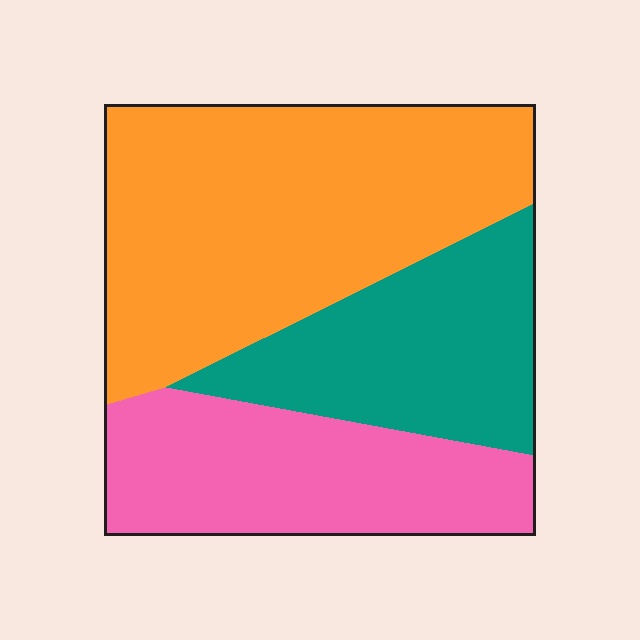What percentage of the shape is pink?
Pink takes up about one quarter (1/4) of the shape.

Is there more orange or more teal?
Orange.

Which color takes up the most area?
Orange, at roughly 50%.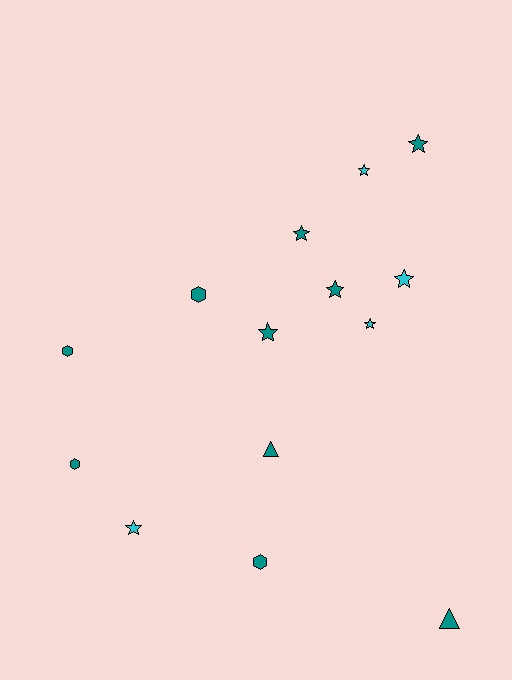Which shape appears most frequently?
Star, with 8 objects.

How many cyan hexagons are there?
There are no cyan hexagons.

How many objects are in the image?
There are 14 objects.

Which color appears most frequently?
Teal, with 10 objects.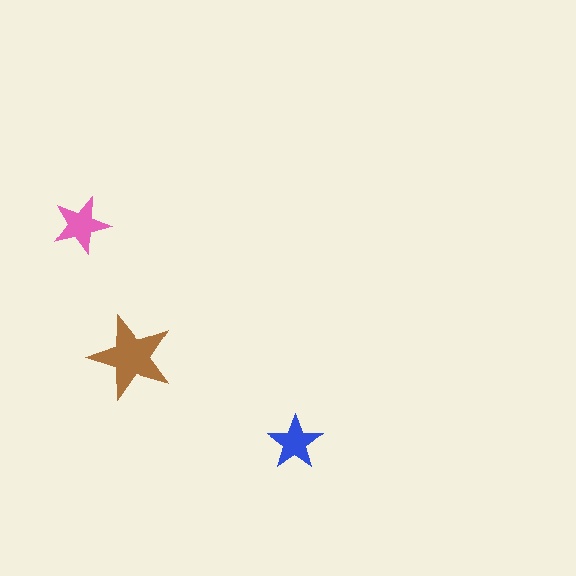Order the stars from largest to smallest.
the brown one, the pink one, the blue one.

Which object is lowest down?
The blue star is bottommost.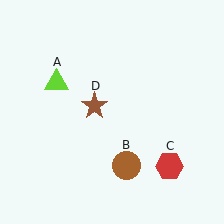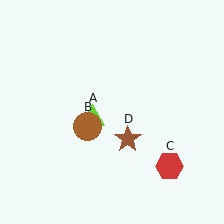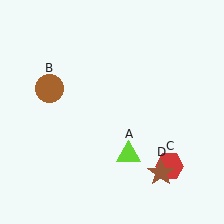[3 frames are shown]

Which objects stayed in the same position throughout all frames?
Red hexagon (object C) remained stationary.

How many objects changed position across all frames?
3 objects changed position: lime triangle (object A), brown circle (object B), brown star (object D).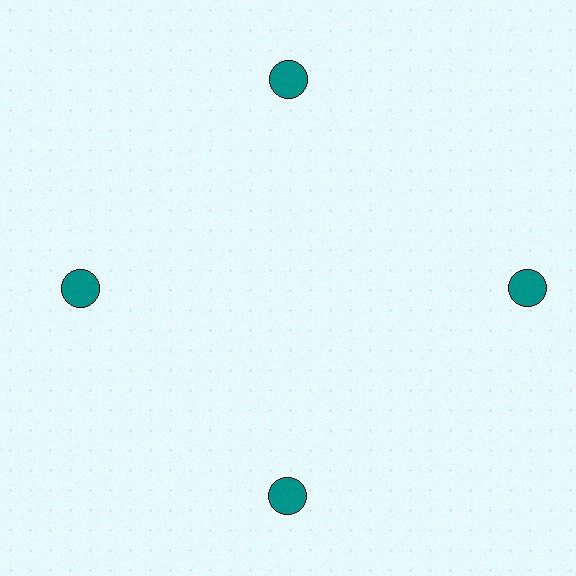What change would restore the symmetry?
The symmetry would be restored by moving it inward, back onto the ring so that all 4 circles sit at equal angles and equal distance from the center.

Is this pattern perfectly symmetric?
No. The 4 teal circles are arranged in a ring, but one element near the 3 o'clock position is pushed outward from the center, breaking the 4-fold rotational symmetry.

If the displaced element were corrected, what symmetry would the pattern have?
It would have 4-fold rotational symmetry — the pattern would map onto itself every 90 degrees.